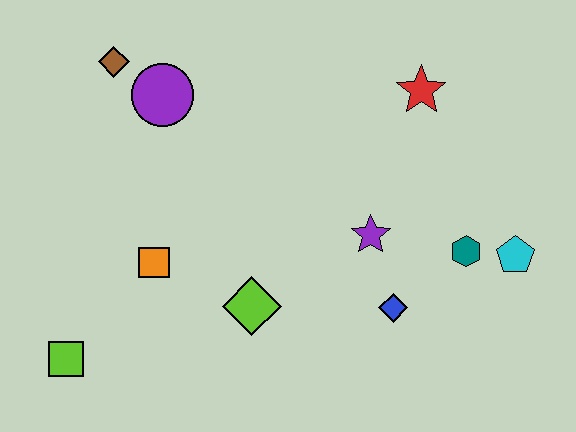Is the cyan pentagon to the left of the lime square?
No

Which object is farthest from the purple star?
The lime square is farthest from the purple star.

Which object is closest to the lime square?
The orange square is closest to the lime square.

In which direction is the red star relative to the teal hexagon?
The red star is above the teal hexagon.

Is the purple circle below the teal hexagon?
No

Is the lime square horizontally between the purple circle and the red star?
No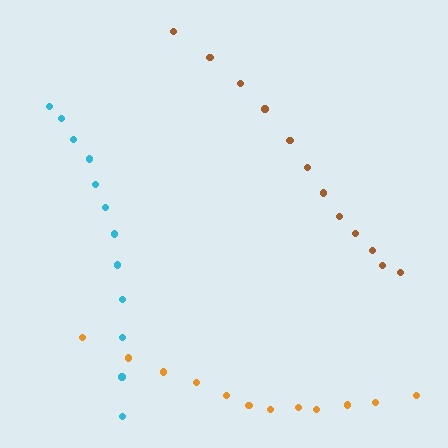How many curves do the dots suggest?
There are 3 distinct paths.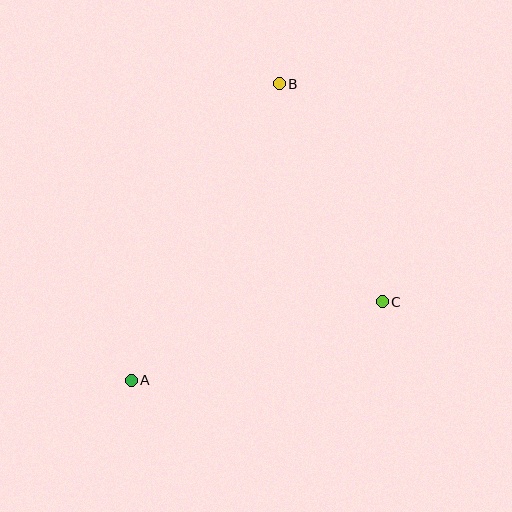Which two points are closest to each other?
Points B and C are closest to each other.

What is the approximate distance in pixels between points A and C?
The distance between A and C is approximately 263 pixels.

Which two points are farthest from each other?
Points A and B are farthest from each other.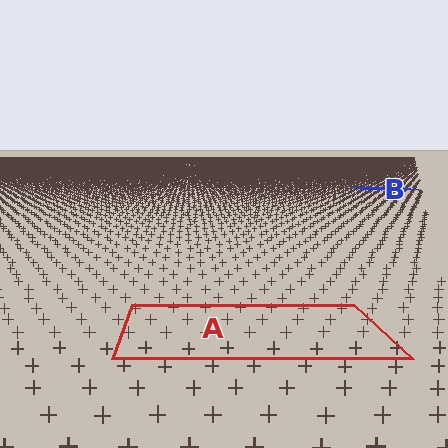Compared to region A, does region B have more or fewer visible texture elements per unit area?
Region B has more texture elements per unit area — they are packed more densely because it is farther away.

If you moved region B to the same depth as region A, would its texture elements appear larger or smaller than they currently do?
They would appear larger. At a closer depth, the same texture elements are projected at a bigger on-screen size.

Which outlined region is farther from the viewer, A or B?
Region B is farther from the viewer — the texture elements inside it appear smaller and more densely packed.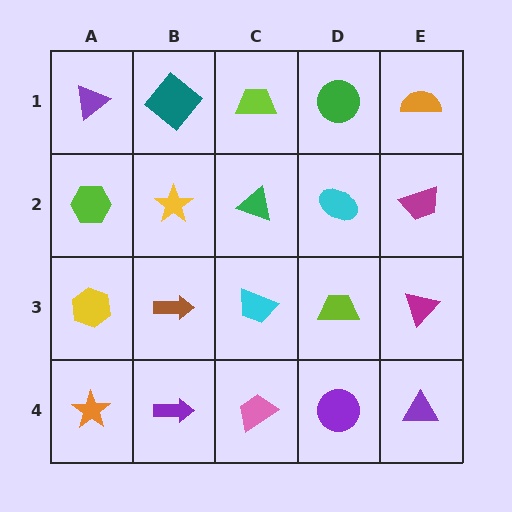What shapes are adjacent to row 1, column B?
A yellow star (row 2, column B), a purple triangle (row 1, column A), a lime trapezoid (row 1, column C).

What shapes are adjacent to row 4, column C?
A cyan trapezoid (row 3, column C), a purple arrow (row 4, column B), a purple circle (row 4, column D).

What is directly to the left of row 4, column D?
A pink trapezoid.